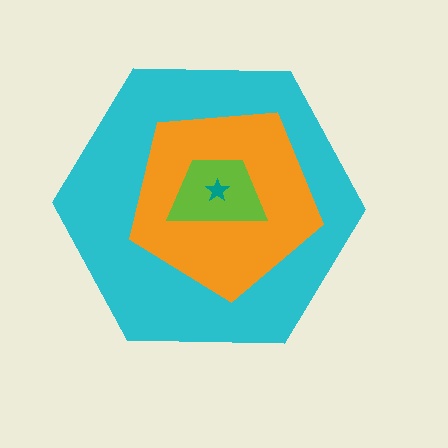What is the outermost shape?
The cyan hexagon.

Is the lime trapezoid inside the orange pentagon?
Yes.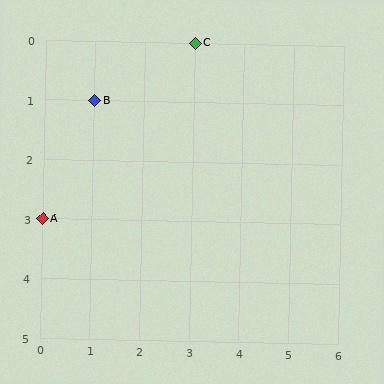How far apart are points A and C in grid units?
Points A and C are 3 columns and 3 rows apart (about 4.2 grid units diagonally).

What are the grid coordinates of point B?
Point B is at grid coordinates (1, 1).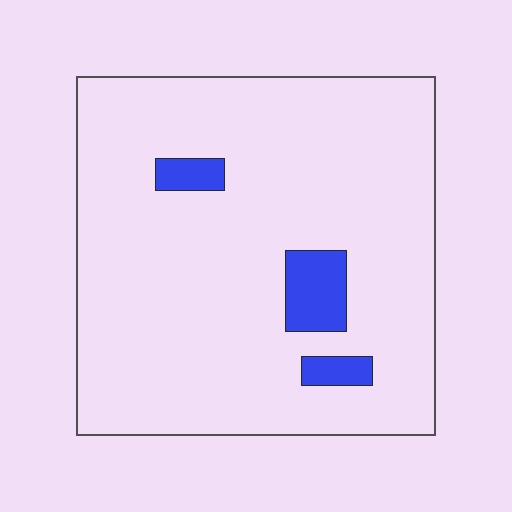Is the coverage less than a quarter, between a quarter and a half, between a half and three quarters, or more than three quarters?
Less than a quarter.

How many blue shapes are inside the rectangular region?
3.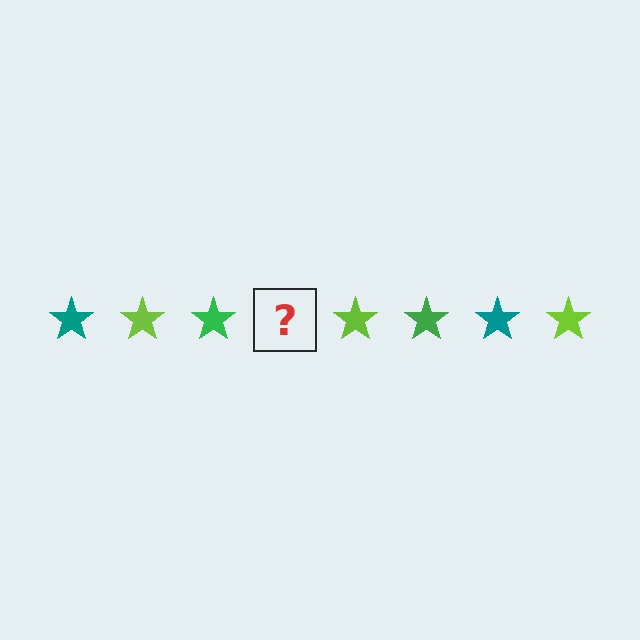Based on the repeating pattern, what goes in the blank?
The blank should be a teal star.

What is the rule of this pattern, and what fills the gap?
The rule is that the pattern cycles through teal, lime, green stars. The gap should be filled with a teal star.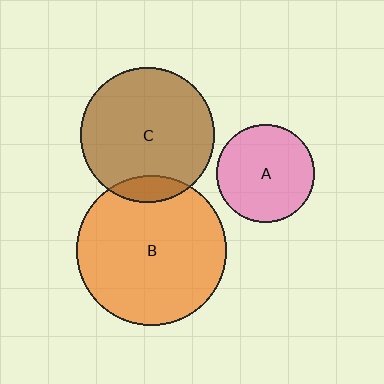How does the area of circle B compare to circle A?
Approximately 2.4 times.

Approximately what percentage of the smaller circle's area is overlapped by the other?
Approximately 10%.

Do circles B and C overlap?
Yes.